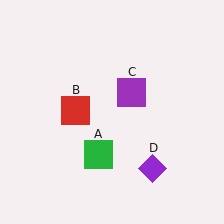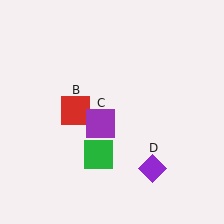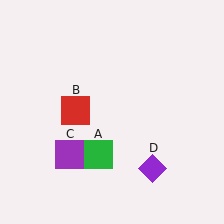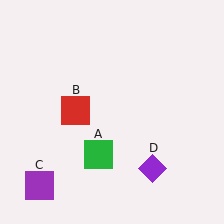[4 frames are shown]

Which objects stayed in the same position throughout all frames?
Green square (object A) and red square (object B) and purple diamond (object D) remained stationary.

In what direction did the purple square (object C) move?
The purple square (object C) moved down and to the left.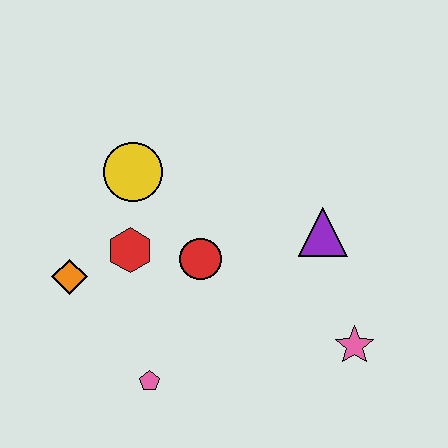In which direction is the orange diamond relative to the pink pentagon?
The orange diamond is above the pink pentagon.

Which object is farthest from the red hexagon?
The pink star is farthest from the red hexagon.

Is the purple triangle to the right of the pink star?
No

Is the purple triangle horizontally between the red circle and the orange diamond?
No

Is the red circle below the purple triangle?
Yes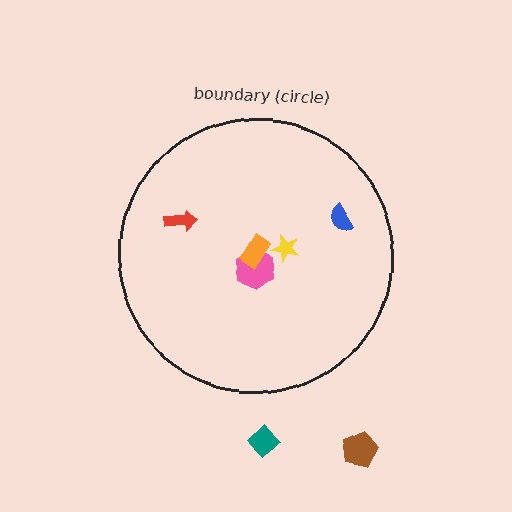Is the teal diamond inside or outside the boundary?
Outside.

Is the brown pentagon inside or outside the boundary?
Outside.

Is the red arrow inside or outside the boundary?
Inside.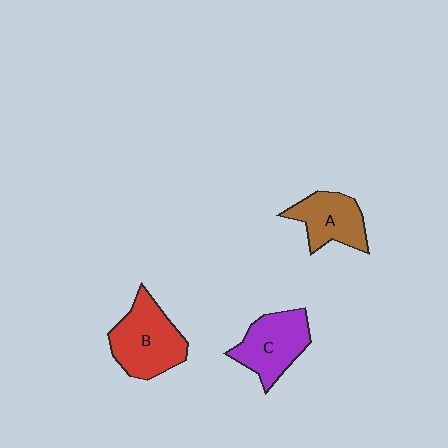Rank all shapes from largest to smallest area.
From largest to smallest: B (red), C (purple), A (brown).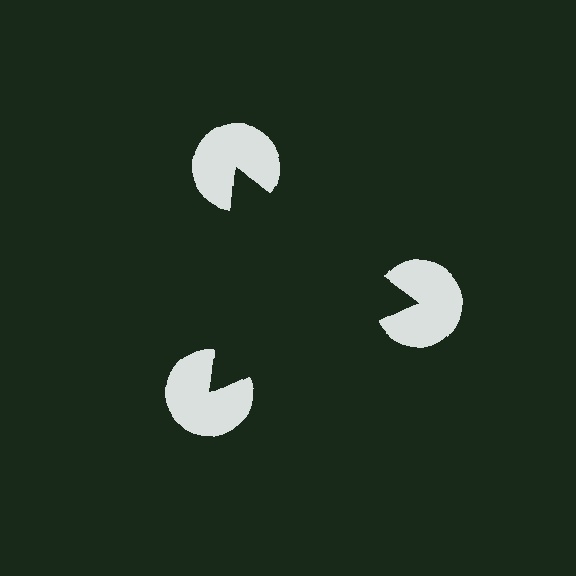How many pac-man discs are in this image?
There are 3 — one at each vertex of the illusory triangle.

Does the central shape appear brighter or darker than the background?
It typically appears slightly darker than the background, even though no actual brightness change is drawn.